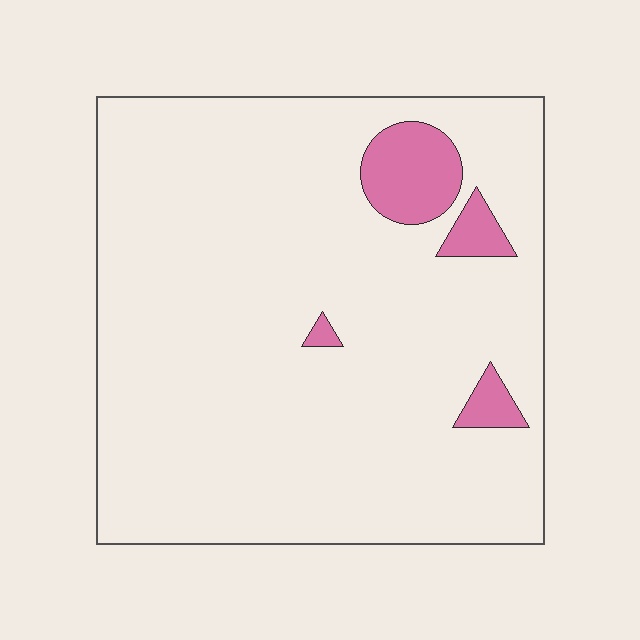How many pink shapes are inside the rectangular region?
4.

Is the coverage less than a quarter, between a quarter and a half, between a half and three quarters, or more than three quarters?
Less than a quarter.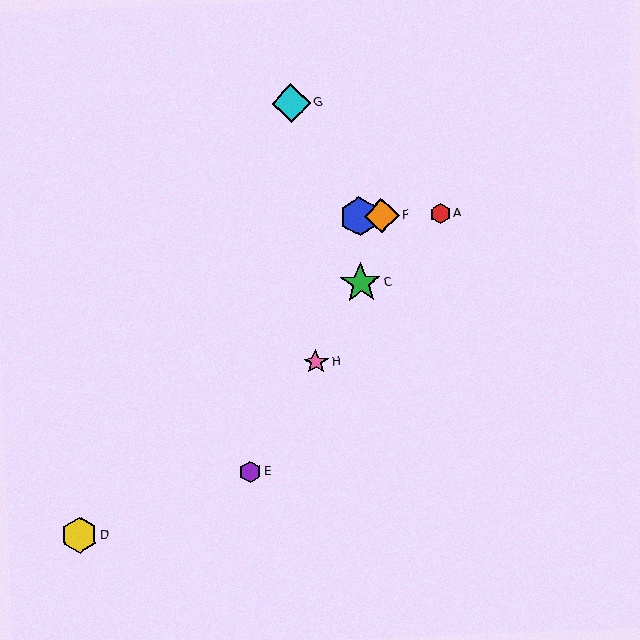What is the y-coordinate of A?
Object A is at y≈213.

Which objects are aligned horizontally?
Objects A, B, F are aligned horizontally.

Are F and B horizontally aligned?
Yes, both are at y≈216.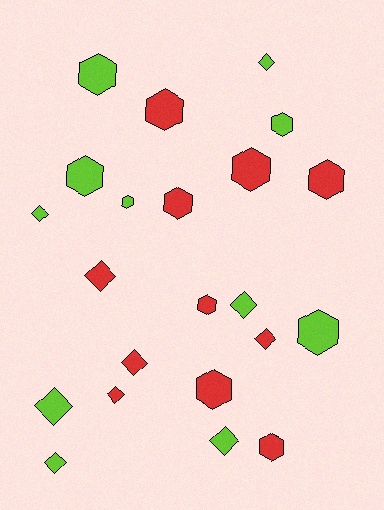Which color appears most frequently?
Lime, with 11 objects.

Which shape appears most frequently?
Hexagon, with 12 objects.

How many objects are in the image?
There are 22 objects.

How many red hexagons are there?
There are 7 red hexagons.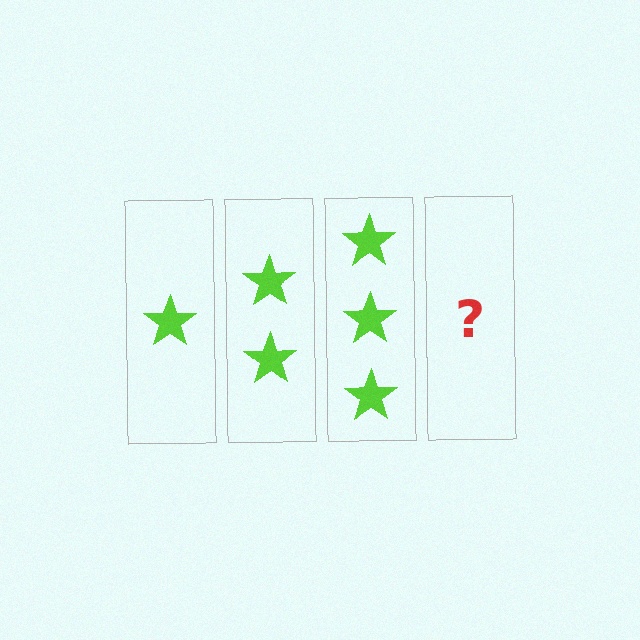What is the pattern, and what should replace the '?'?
The pattern is that each step adds one more star. The '?' should be 4 stars.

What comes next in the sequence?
The next element should be 4 stars.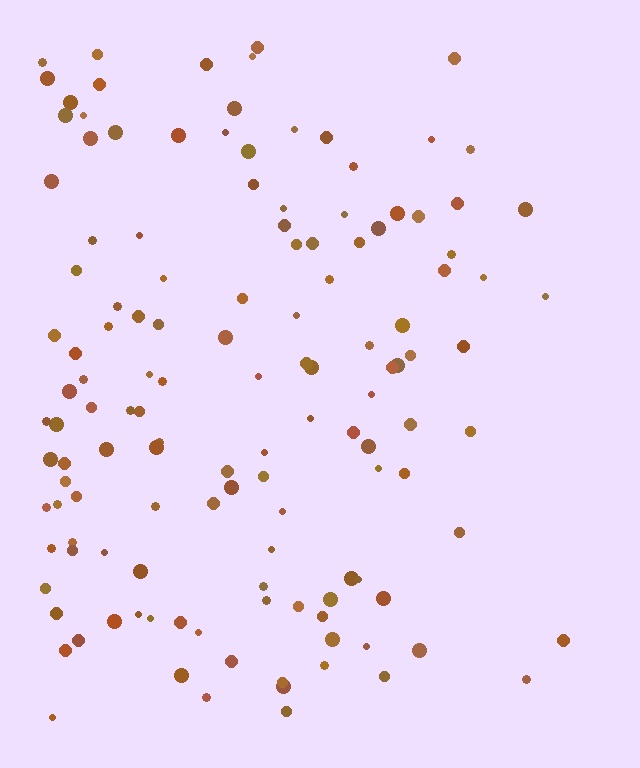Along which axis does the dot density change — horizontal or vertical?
Horizontal.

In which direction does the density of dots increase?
From right to left, with the left side densest.